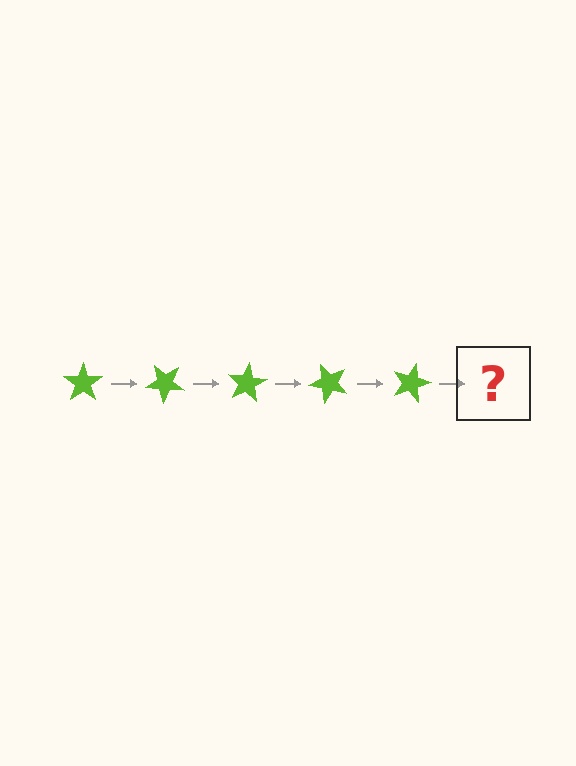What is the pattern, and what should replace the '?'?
The pattern is that the star rotates 40 degrees each step. The '?' should be a lime star rotated 200 degrees.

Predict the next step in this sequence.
The next step is a lime star rotated 200 degrees.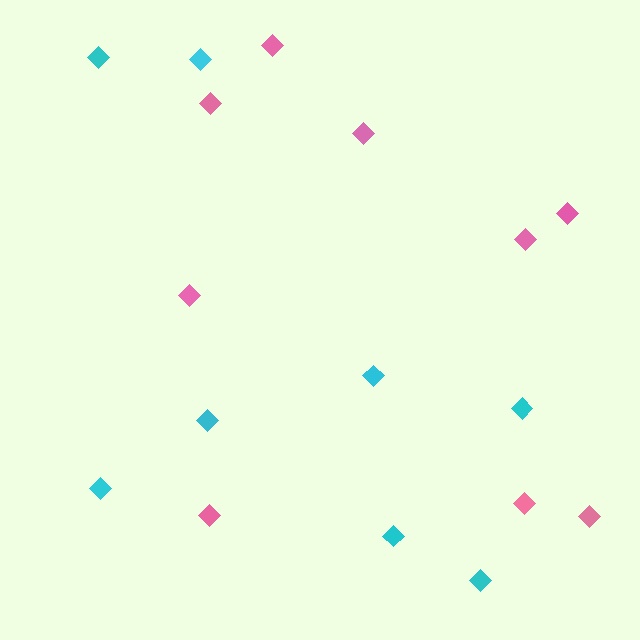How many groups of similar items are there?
There are 2 groups: one group of cyan diamonds (8) and one group of pink diamonds (9).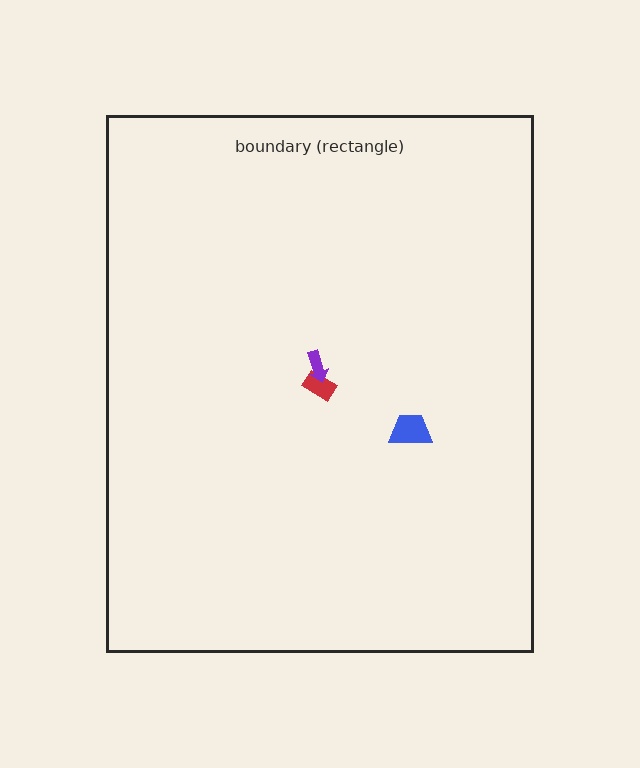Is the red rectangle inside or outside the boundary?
Inside.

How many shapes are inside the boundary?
3 inside, 0 outside.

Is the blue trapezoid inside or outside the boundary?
Inside.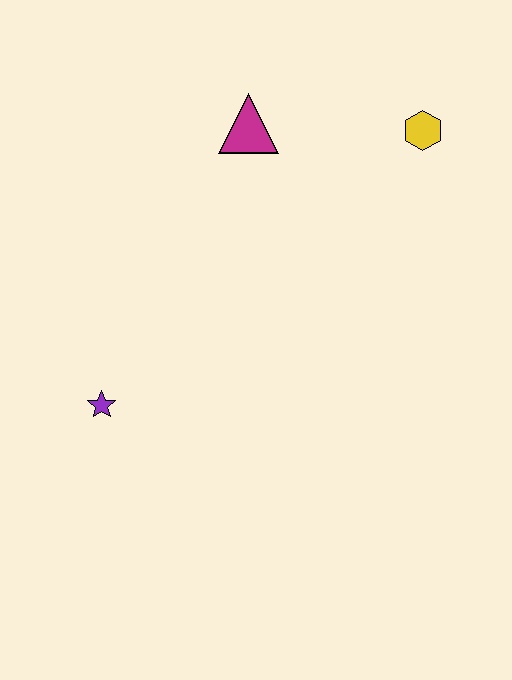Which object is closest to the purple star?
The magenta triangle is closest to the purple star.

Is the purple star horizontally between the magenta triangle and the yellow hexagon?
No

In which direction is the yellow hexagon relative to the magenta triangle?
The yellow hexagon is to the right of the magenta triangle.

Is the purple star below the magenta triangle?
Yes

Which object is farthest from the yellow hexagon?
The purple star is farthest from the yellow hexagon.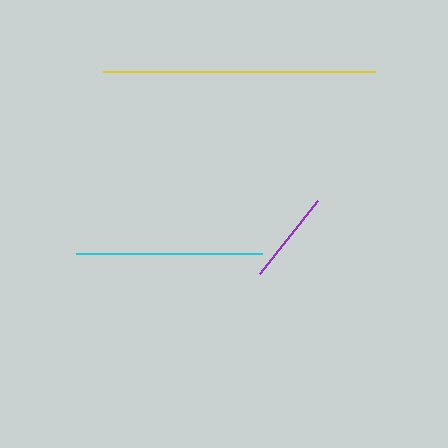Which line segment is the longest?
The yellow line is the longest at approximately 272 pixels.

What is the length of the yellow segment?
The yellow segment is approximately 272 pixels long.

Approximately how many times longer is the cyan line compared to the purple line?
The cyan line is approximately 2.0 times the length of the purple line.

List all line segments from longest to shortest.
From longest to shortest: yellow, cyan, purple.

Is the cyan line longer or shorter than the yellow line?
The yellow line is longer than the cyan line.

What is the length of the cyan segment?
The cyan segment is approximately 186 pixels long.